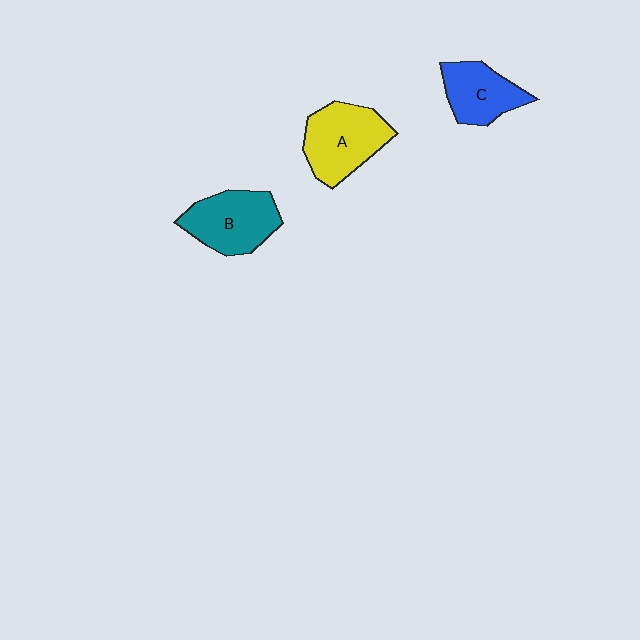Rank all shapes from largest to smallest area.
From largest to smallest: A (yellow), B (teal), C (blue).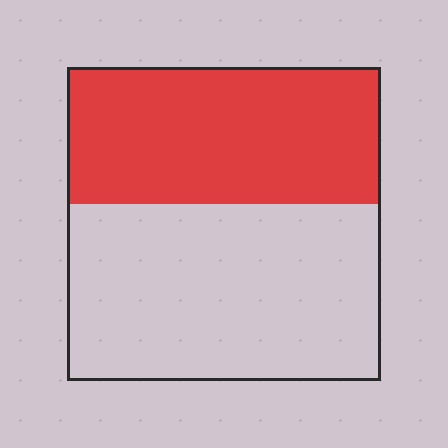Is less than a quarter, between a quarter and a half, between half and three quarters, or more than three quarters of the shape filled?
Between a quarter and a half.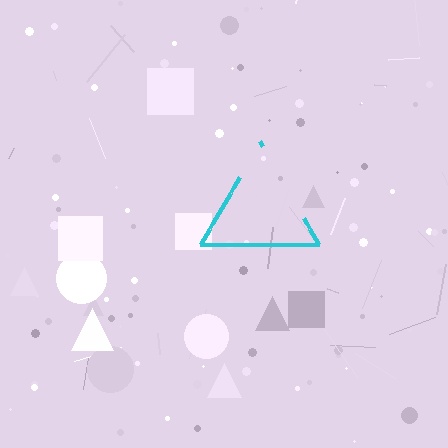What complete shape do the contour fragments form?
The contour fragments form a triangle.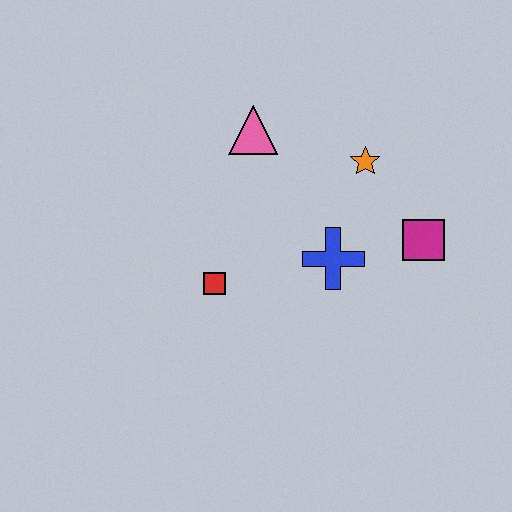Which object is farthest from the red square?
The magenta square is farthest from the red square.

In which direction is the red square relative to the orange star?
The red square is to the left of the orange star.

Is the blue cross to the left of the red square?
No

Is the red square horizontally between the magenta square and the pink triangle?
No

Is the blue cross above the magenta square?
No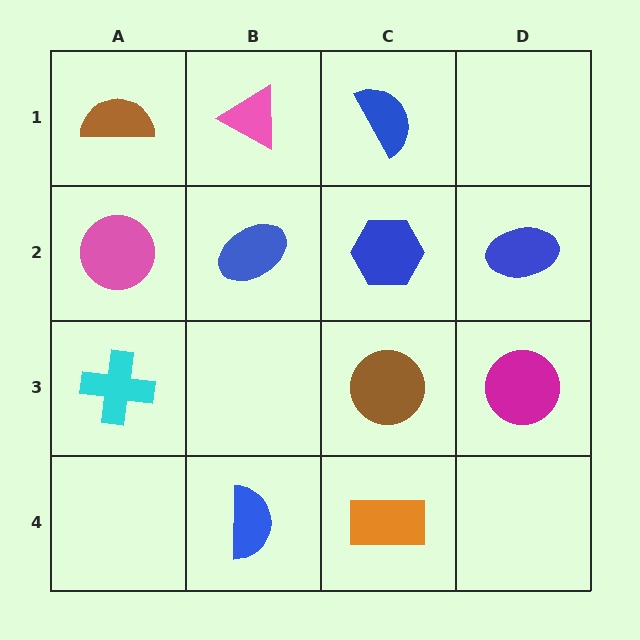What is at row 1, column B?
A pink triangle.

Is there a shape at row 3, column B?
No, that cell is empty.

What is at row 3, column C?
A brown circle.